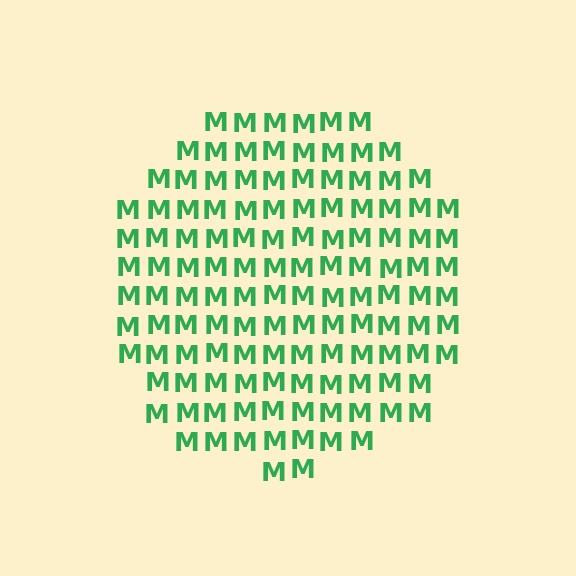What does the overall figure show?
The overall figure shows a circle.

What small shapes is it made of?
It is made of small letter M's.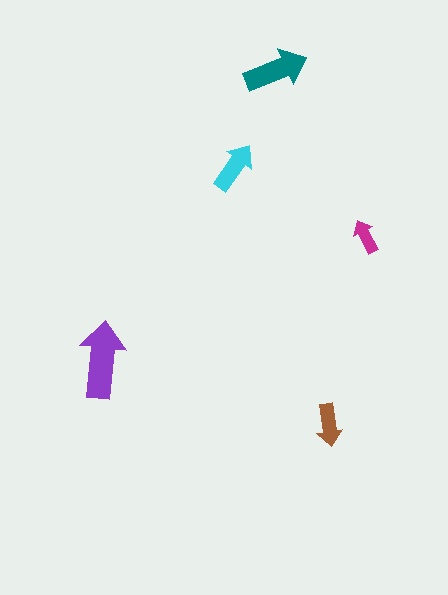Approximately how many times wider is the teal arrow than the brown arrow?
About 1.5 times wider.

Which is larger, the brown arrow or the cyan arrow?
The cyan one.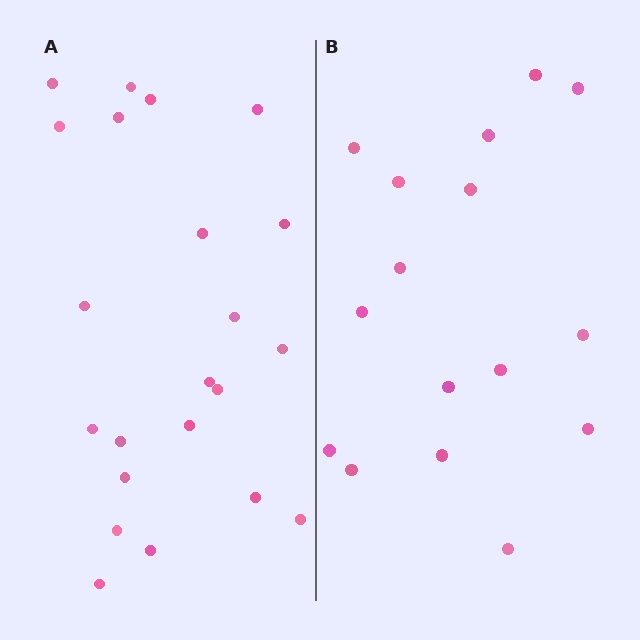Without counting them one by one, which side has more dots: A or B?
Region A (the left region) has more dots.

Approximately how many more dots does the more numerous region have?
Region A has about 6 more dots than region B.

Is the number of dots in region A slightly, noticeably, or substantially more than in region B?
Region A has noticeably more, but not dramatically so. The ratio is roughly 1.4 to 1.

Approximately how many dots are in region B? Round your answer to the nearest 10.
About 20 dots. (The exact count is 16, which rounds to 20.)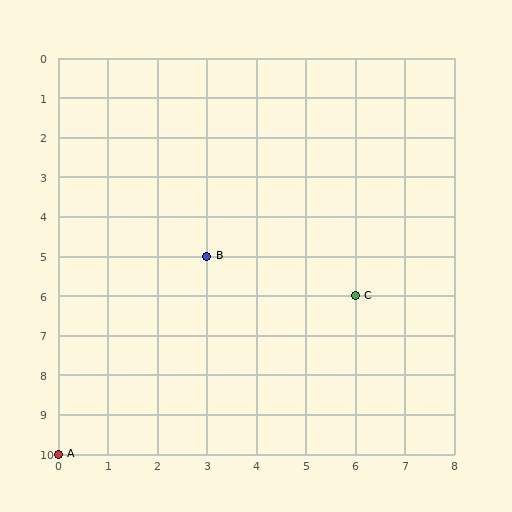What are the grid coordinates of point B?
Point B is at grid coordinates (3, 5).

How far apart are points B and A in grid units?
Points B and A are 3 columns and 5 rows apart (about 5.8 grid units diagonally).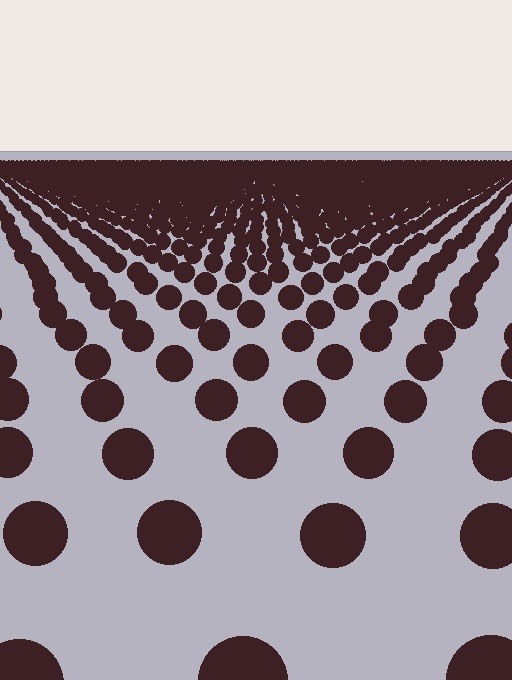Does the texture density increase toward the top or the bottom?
Density increases toward the top.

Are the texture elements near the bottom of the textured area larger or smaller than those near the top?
Larger. Near the bottom, elements are closer to the viewer and appear at a bigger on-screen size.